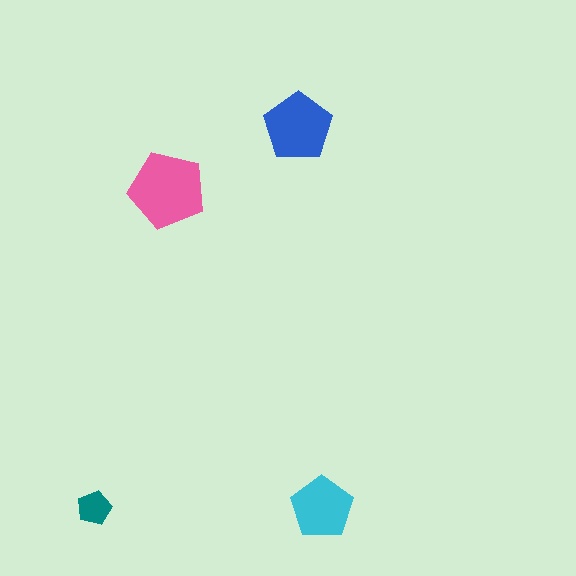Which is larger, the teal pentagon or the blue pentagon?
The blue one.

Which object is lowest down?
The teal pentagon is bottommost.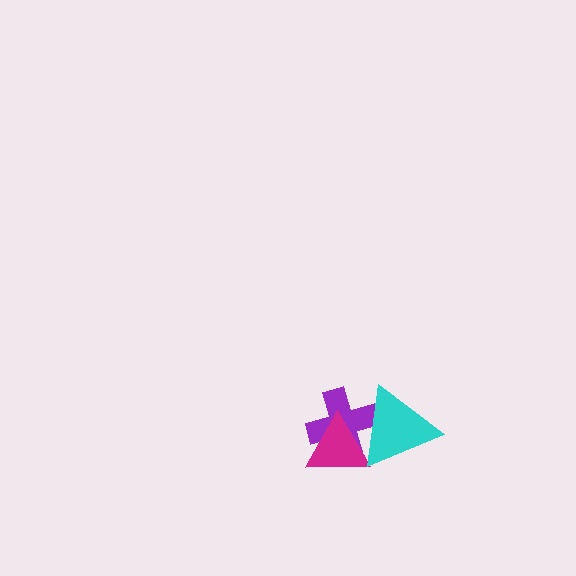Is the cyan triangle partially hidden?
No, no other shape covers it.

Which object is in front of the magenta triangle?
The cyan triangle is in front of the magenta triangle.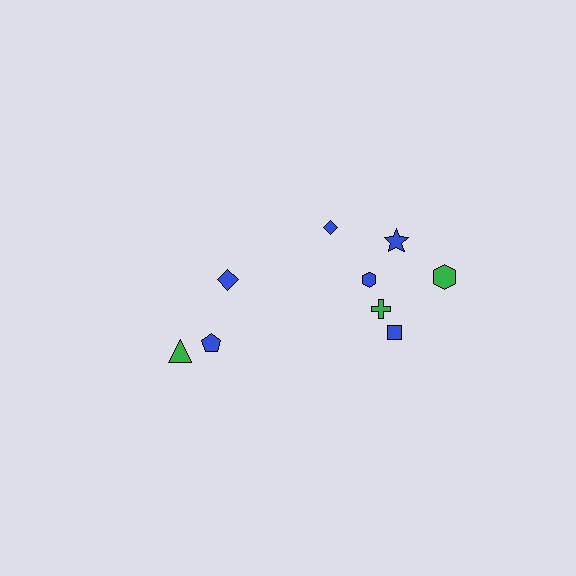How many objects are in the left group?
There are 3 objects.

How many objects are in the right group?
There are 6 objects.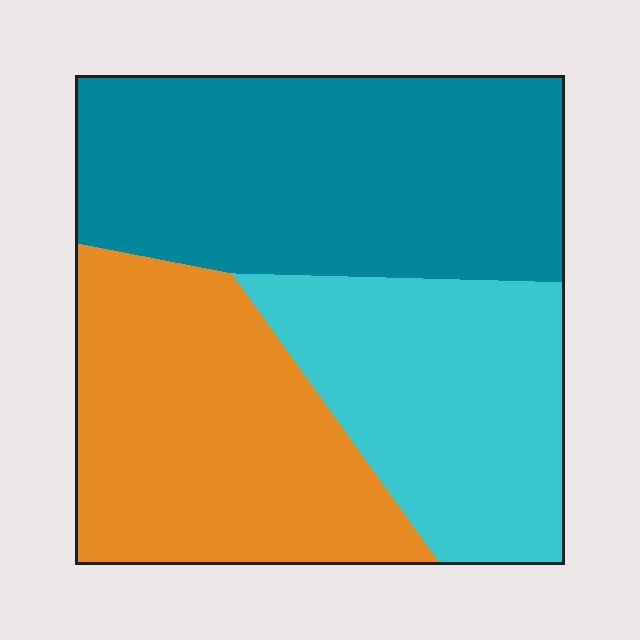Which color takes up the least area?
Cyan, at roughly 25%.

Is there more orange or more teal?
Teal.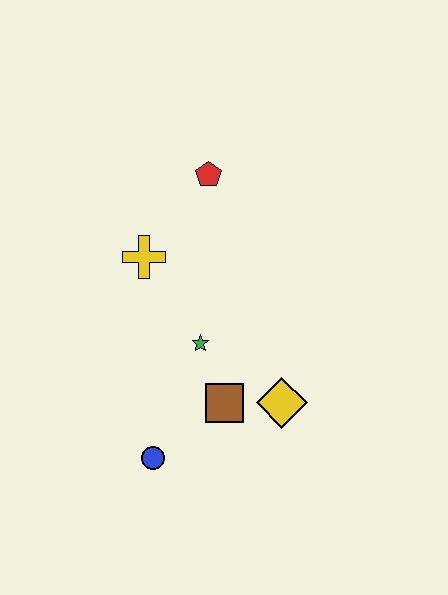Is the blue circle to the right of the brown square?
No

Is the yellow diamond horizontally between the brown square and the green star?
No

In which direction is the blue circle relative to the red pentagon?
The blue circle is below the red pentagon.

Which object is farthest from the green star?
The red pentagon is farthest from the green star.